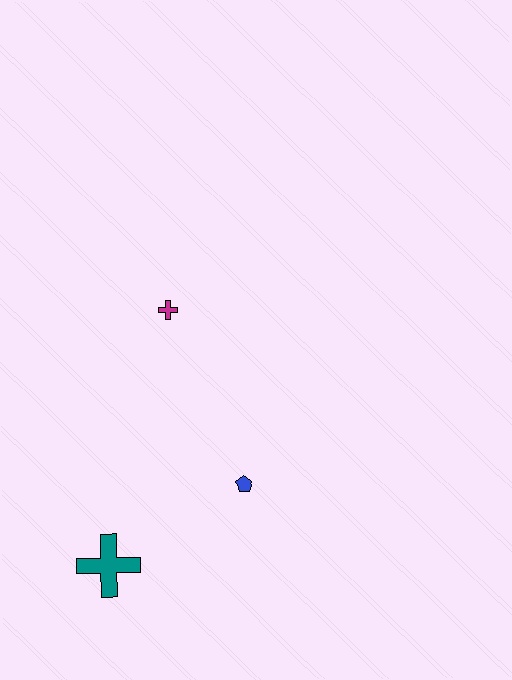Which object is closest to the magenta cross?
The blue pentagon is closest to the magenta cross.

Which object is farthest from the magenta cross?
The teal cross is farthest from the magenta cross.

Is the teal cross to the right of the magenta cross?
No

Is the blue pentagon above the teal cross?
Yes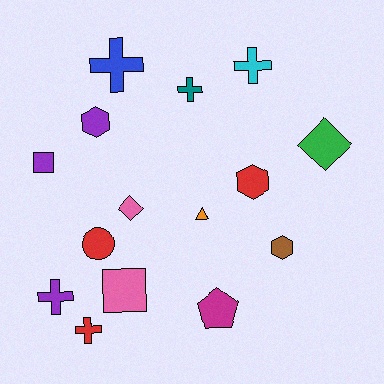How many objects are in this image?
There are 15 objects.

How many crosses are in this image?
There are 5 crosses.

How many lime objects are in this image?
There are no lime objects.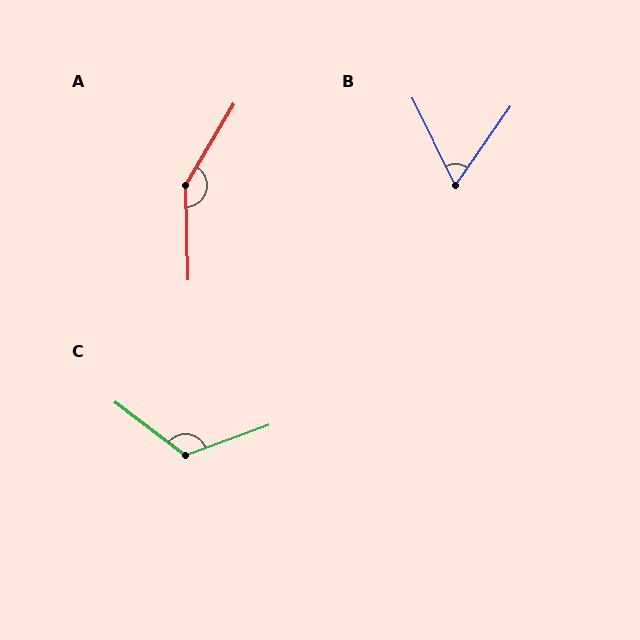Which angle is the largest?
A, at approximately 147 degrees.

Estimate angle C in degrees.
Approximately 123 degrees.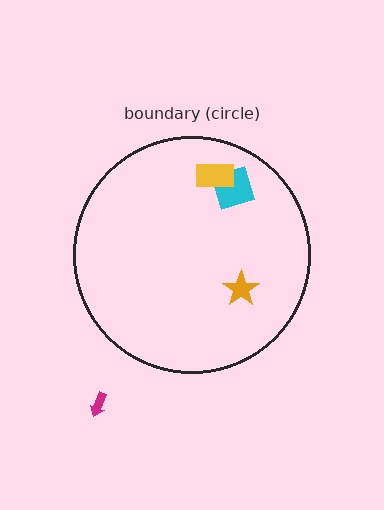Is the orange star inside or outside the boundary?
Inside.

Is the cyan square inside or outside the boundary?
Inside.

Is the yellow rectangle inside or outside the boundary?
Inside.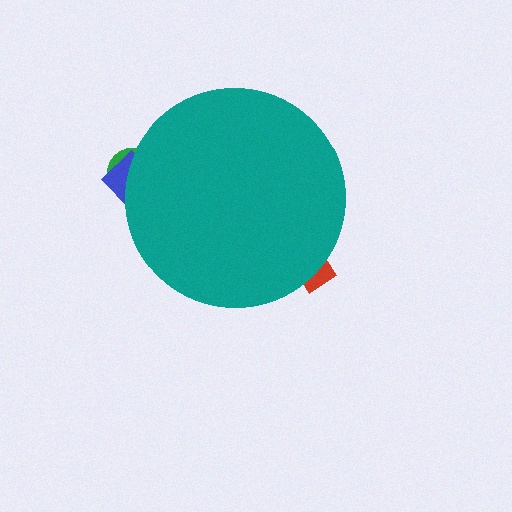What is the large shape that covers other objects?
A teal circle.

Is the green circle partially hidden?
Yes, the green circle is partially hidden behind the teal circle.